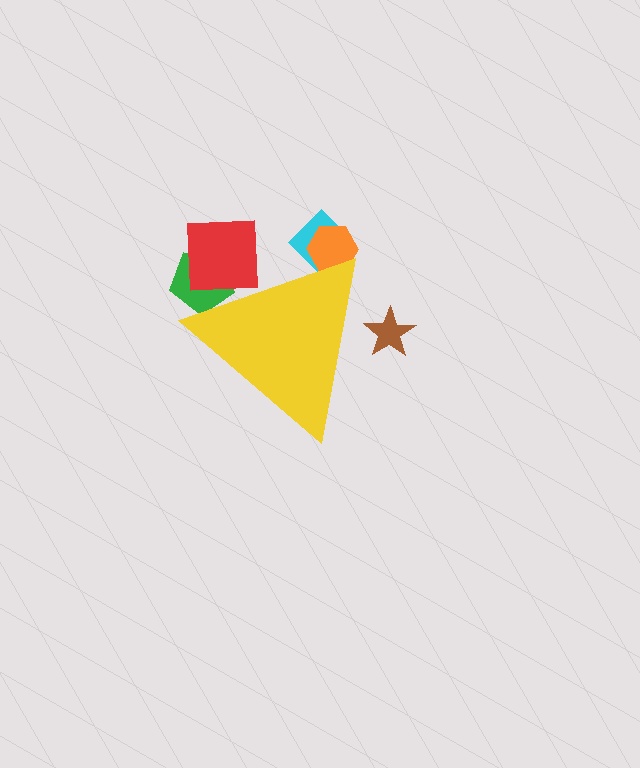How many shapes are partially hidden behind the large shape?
5 shapes are partially hidden.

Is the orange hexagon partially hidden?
Yes, the orange hexagon is partially hidden behind the yellow triangle.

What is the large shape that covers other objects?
A yellow triangle.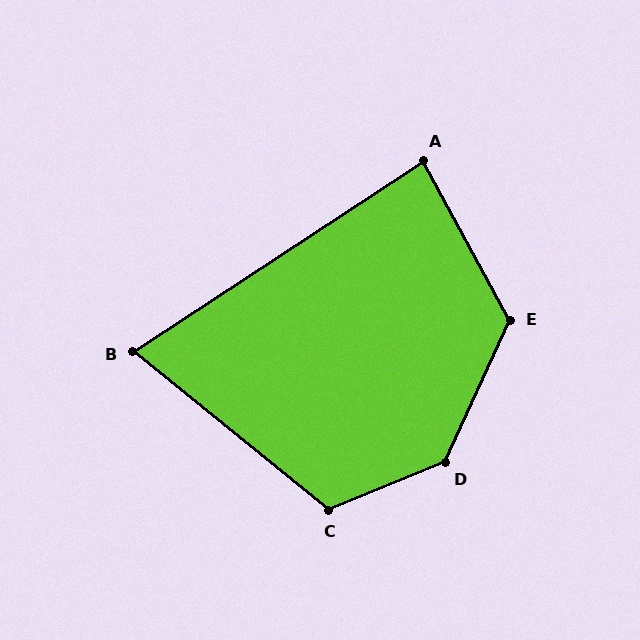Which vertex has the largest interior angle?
D, at approximately 136 degrees.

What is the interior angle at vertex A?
Approximately 85 degrees (approximately right).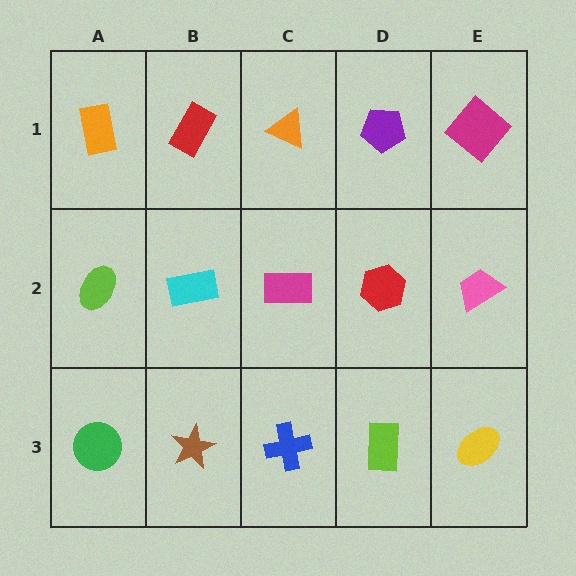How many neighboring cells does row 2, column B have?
4.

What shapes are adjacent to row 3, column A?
A lime ellipse (row 2, column A), a brown star (row 3, column B).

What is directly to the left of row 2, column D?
A magenta rectangle.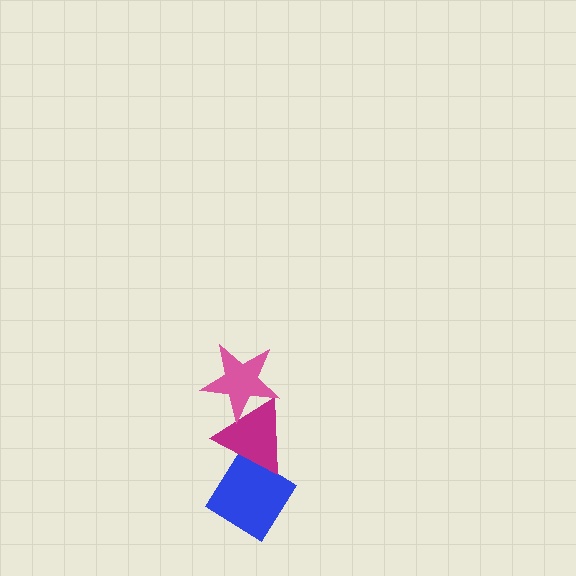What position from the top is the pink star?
The pink star is 1st from the top.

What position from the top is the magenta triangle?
The magenta triangle is 2nd from the top.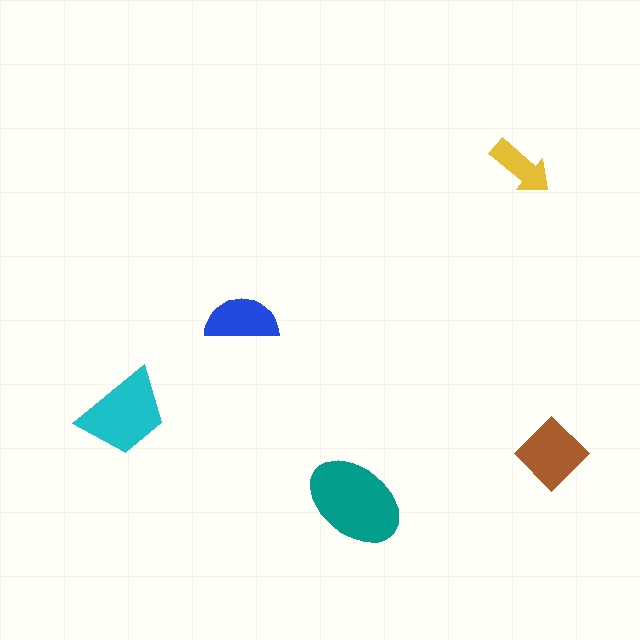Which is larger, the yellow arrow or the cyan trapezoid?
The cyan trapezoid.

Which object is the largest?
The teal ellipse.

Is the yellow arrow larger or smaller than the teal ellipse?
Smaller.